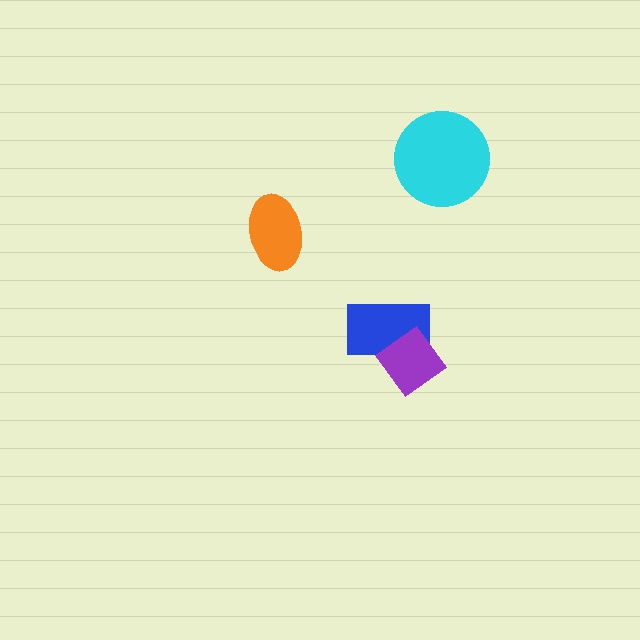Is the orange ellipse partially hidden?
No, no other shape covers it.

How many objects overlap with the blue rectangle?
1 object overlaps with the blue rectangle.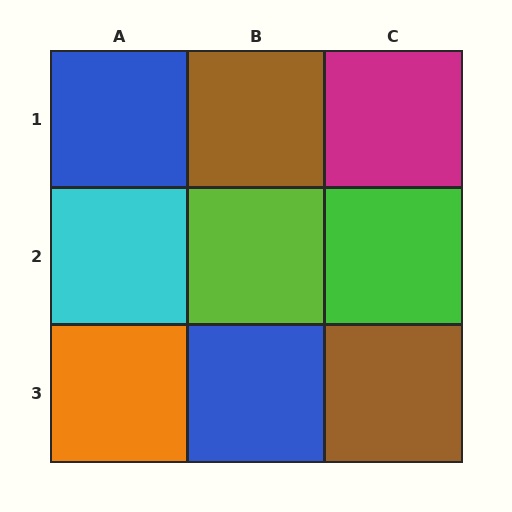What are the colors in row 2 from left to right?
Cyan, lime, green.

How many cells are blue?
2 cells are blue.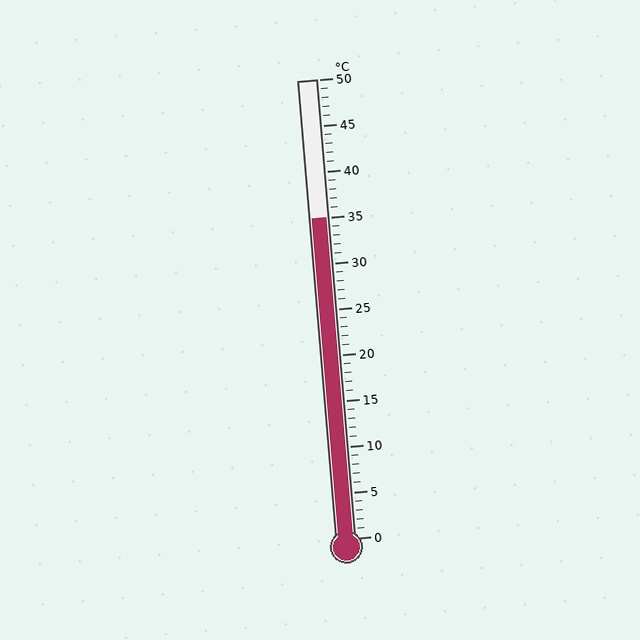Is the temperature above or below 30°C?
The temperature is above 30°C.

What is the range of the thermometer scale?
The thermometer scale ranges from 0°C to 50°C.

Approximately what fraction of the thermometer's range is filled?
The thermometer is filled to approximately 70% of its range.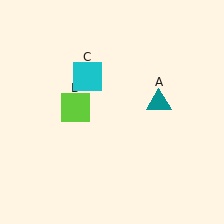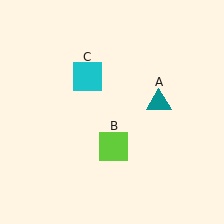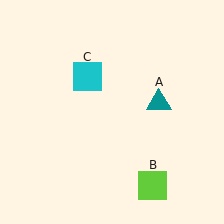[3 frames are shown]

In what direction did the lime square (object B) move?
The lime square (object B) moved down and to the right.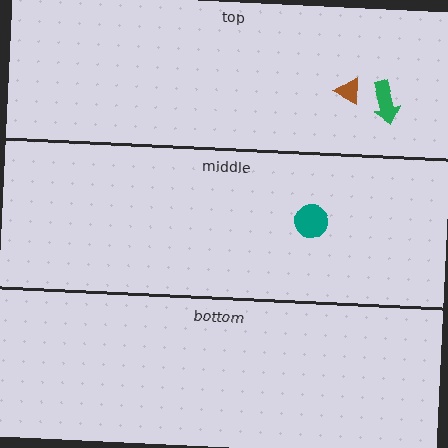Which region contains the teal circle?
The middle region.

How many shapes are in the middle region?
1.